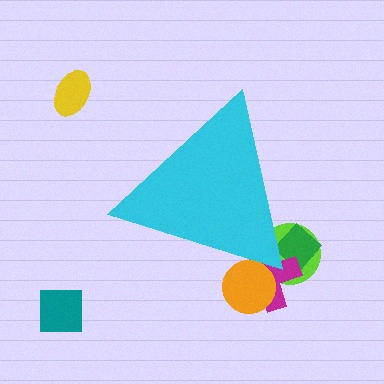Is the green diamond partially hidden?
Yes, the green diamond is partially hidden behind the cyan triangle.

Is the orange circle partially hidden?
Yes, the orange circle is partially hidden behind the cyan triangle.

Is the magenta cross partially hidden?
Yes, the magenta cross is partially hidden behind the cyan triangle.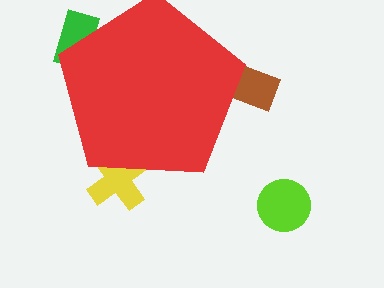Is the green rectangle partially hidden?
Yes, the green rectangle is partially hidden behind the red pentagon.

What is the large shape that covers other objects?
A red pentagon.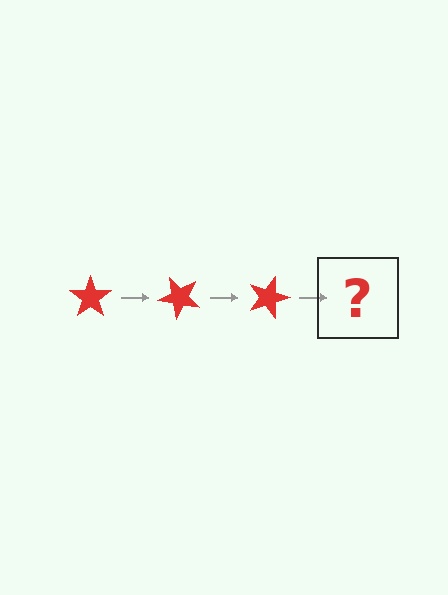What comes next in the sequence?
The next element should be a red star rotated 135 degrees.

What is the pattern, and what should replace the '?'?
The pattern is that the star rotates 45 degrees each step. The '?' should be a red star rotated 135 degrees.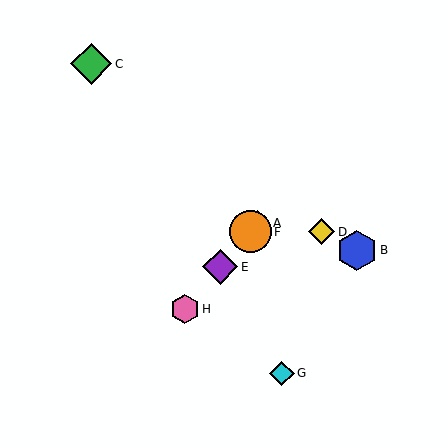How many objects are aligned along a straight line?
4 objects (A, E, F, H) are aligned along a straight line.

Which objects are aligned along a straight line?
Objects A, E, F, H are aligned along a straight line.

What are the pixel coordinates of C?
Object C is at (91, 64).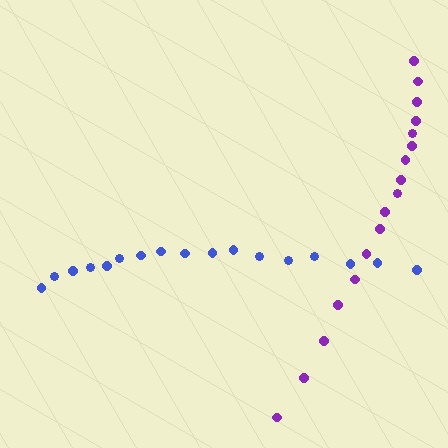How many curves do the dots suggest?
There are 2 distinct paths.